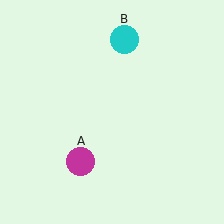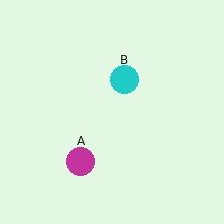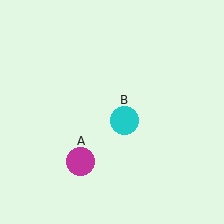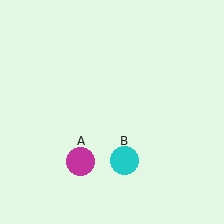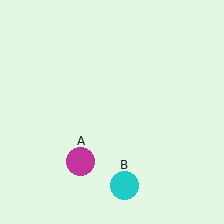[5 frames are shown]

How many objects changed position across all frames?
1 object changed position: cyan circle (object B).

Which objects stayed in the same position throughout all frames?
Magenta circle (object A) remained stationary.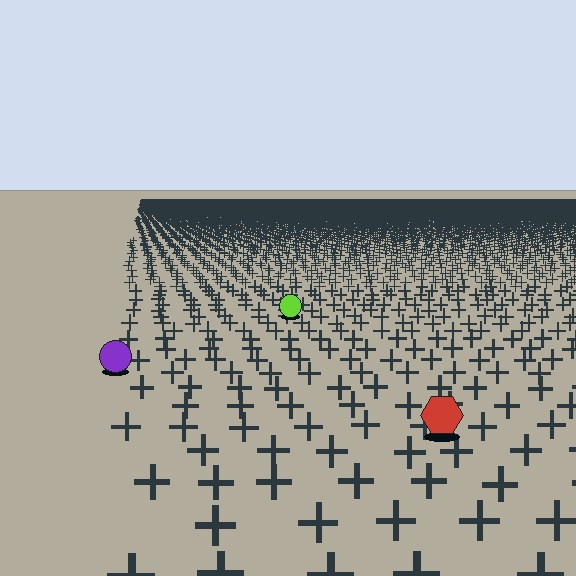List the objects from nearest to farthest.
From nearest to farthest: the red hexagon, the purple circle, the lime circle.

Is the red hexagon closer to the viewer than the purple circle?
Yes. The red hexagon is closer — you can tell from the texture gradient: the ground texture is coarser near it.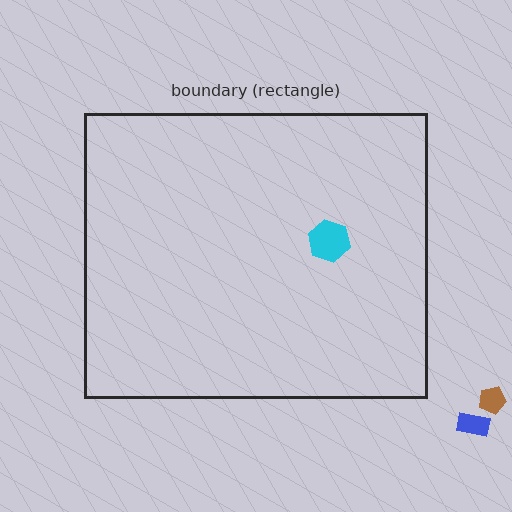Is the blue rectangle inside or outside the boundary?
Outside.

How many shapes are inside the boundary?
1 inside, 2 outside.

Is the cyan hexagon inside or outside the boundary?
Inside.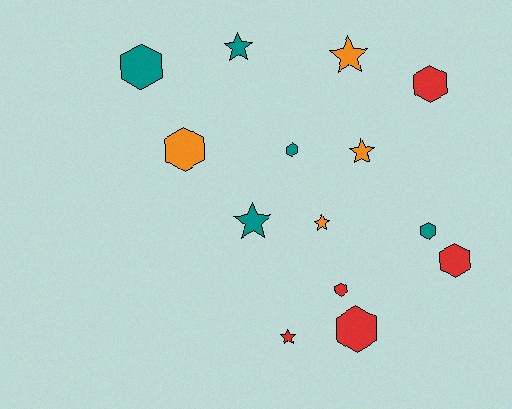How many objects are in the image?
There are 14 objects.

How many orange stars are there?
There are 3 orange stars.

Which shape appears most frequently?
Hexagon, with 8 objects.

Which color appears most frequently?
Teal, with 5 objects.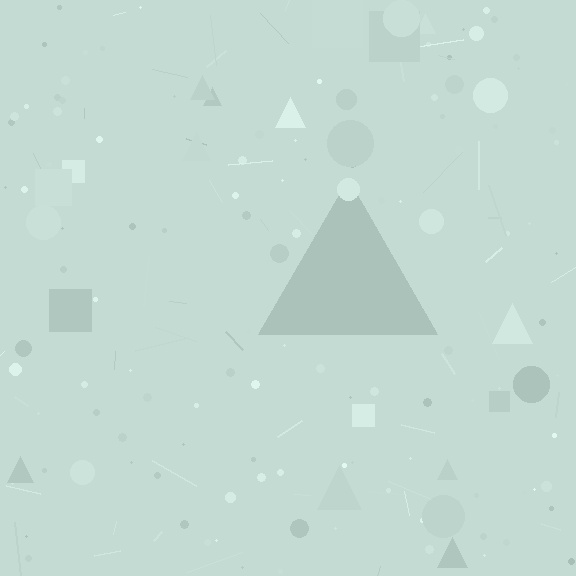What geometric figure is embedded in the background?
A triangle is embedded in the background.